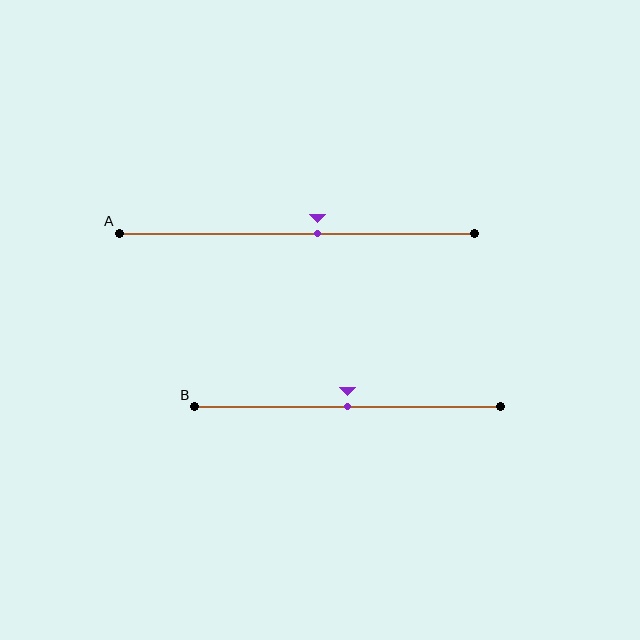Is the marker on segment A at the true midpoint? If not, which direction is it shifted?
No, the marker on segment A is shifted to the right by about 6% of the segment length.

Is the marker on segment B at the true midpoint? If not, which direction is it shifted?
Yes, the marker on segment B is at the true midpoint.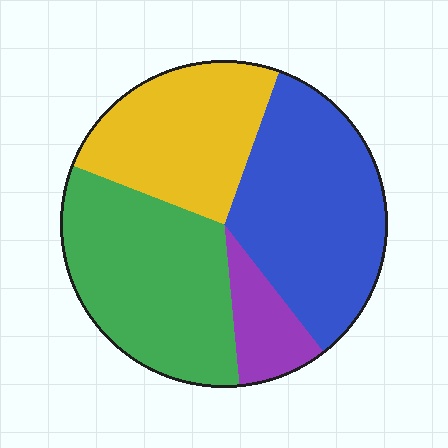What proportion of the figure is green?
Green takes up between a quarter and a half of the figure.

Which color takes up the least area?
Purple, at roughly 10%.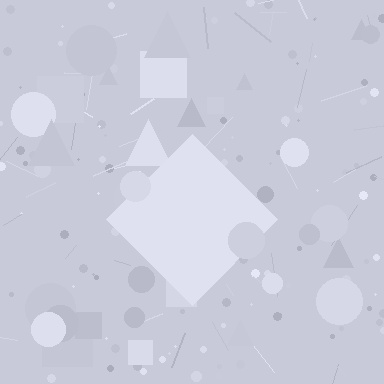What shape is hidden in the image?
A diamond is hidden in the image.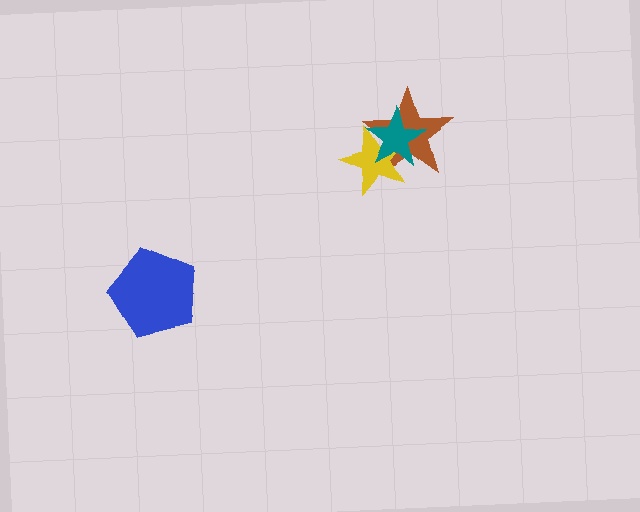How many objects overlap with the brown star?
2 objects overlap with the brown star.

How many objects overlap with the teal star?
2 objects overlap with the teal star.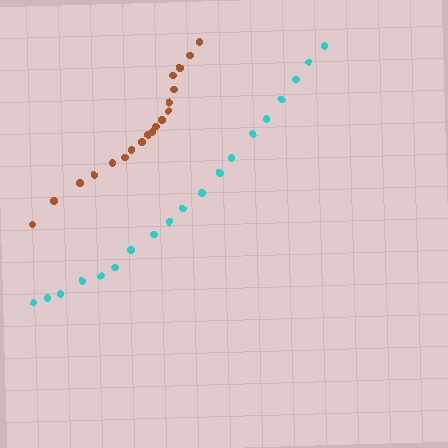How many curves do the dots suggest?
There are 2 distinct paths.